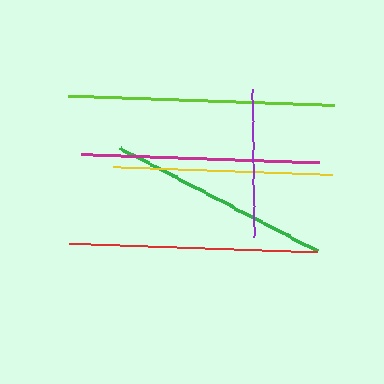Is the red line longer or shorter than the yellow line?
The red line is longer than the yellow line.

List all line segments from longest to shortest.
From longest to shortest: lime, red, magenta, green, yellow, purple.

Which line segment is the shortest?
The purple line is the shortest at approximately 148 pixels.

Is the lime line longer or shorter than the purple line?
The lime line is longer than the purple line.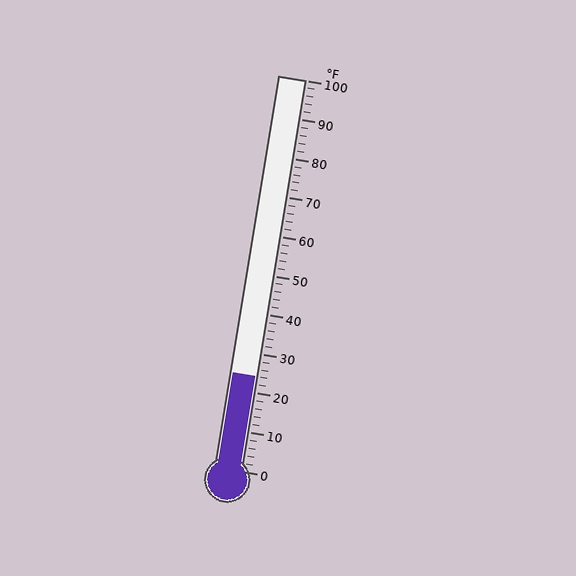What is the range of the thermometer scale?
The thermometer scale ranges from 0°F to 100°F.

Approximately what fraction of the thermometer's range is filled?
The thermometer is filled to approximately 25% of its range.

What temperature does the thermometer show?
The thermometer shows approximately 24°F.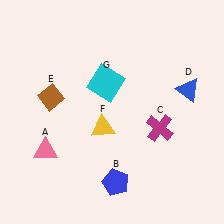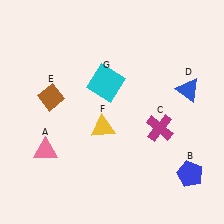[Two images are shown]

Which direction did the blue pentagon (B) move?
The blue pentagon (B) moved right.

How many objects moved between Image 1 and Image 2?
1 object moved between the two images.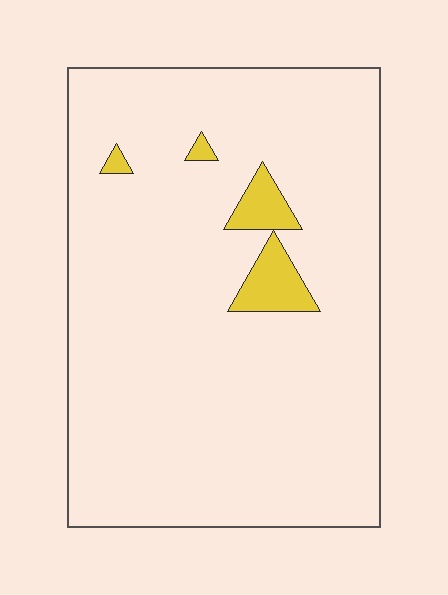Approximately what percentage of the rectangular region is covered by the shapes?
Approximately 5%.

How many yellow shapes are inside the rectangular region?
4.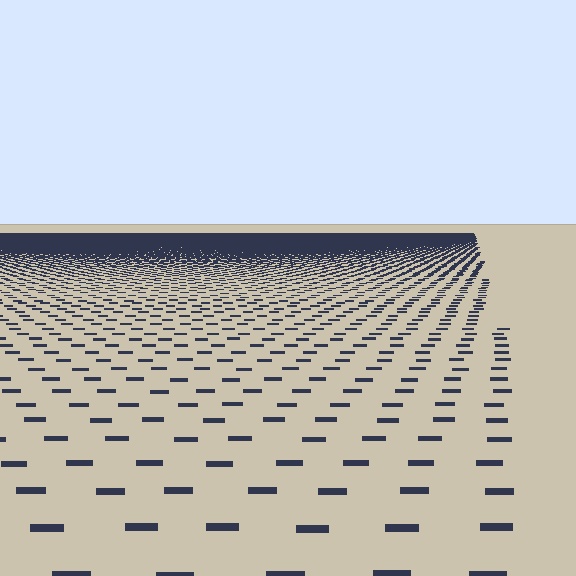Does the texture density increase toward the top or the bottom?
Density increases toward the top.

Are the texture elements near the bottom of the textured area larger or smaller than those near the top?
Larger. Near the bottom, elements are closer to the viewer and appear at a bigger on-screen size.